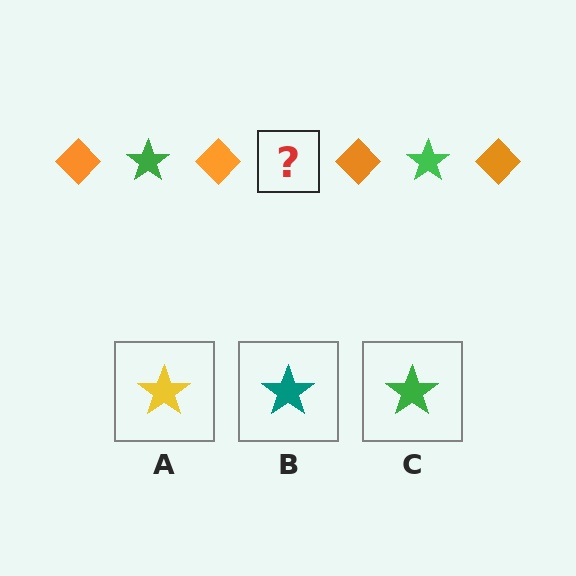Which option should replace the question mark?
Option C.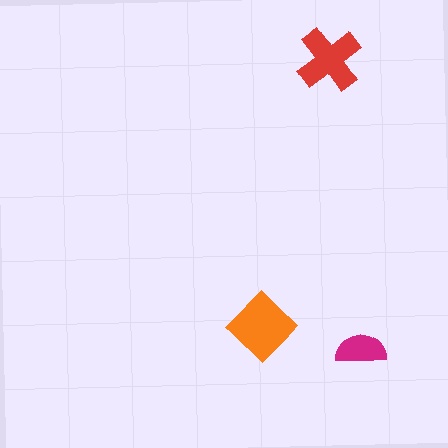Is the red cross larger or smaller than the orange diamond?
Smaller.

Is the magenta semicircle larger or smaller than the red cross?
Smaller.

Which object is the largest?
The orange diamond.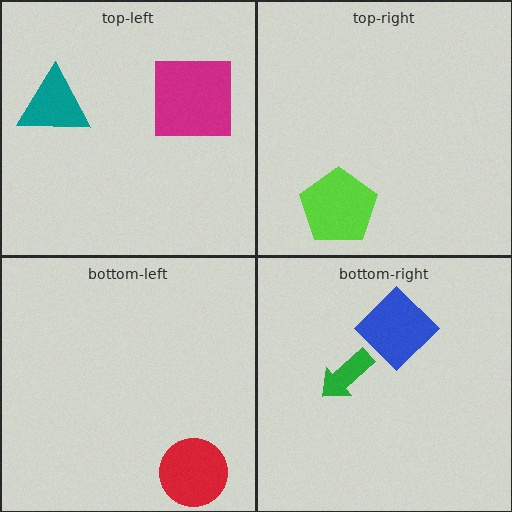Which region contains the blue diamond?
The bottom-right region.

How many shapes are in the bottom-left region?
1.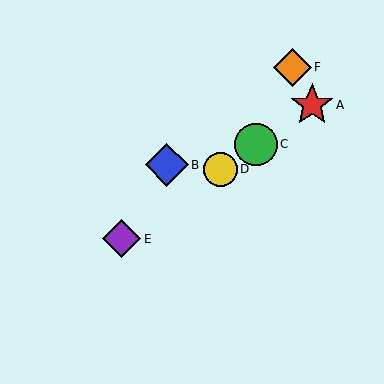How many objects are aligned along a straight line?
4 objects (A, C, D, E) are aligned along a straight line.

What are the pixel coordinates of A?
Object A is at (312, 105).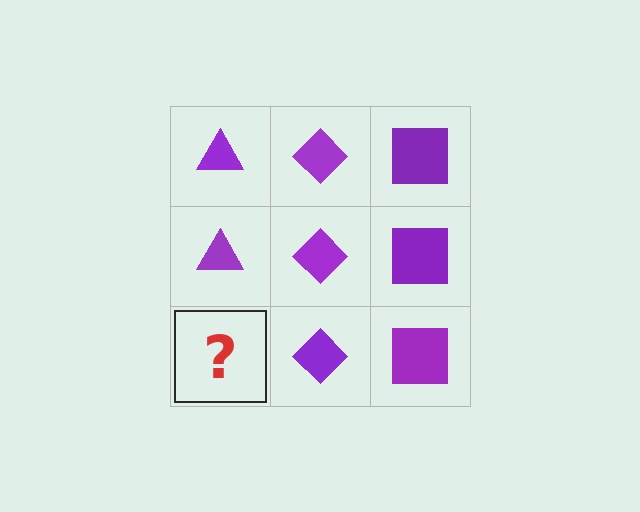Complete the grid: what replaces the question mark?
The question mark should be replaced with a purple triangle.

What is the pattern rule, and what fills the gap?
The rule is that each column has a consistent shape. The gap should be filled with a purple triangle.